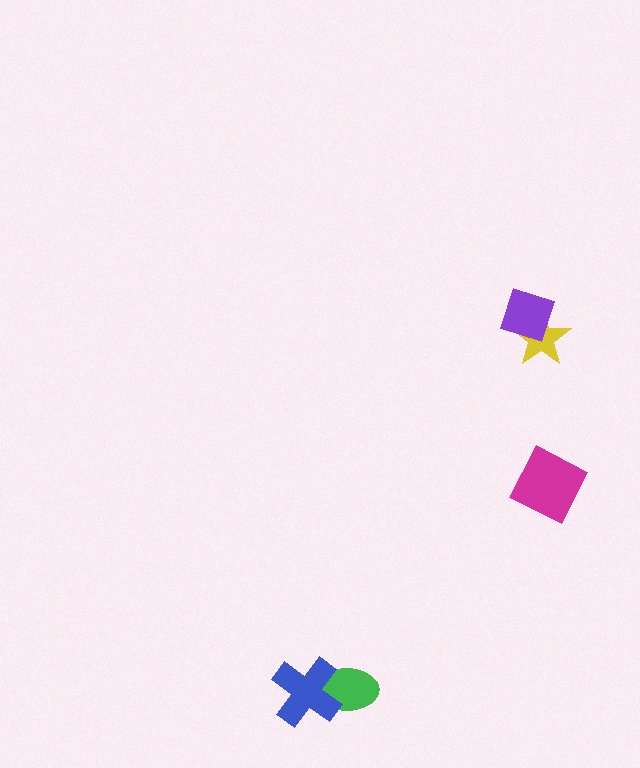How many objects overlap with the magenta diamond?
0 objects overlap with the magenta diamond.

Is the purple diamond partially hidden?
No, no other shape covers it.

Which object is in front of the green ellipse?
The blue cross is in front of the green ellipse.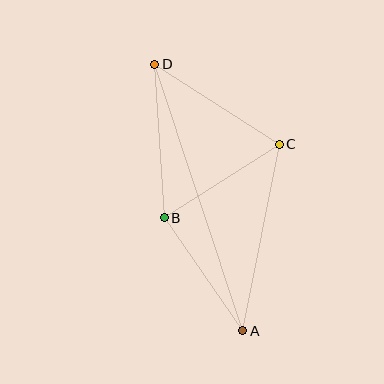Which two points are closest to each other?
Points B and C are closest to each other.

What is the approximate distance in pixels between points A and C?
The distance between A and C is approximately 190 pixels.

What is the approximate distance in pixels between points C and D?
The distance between C and D is approximately 148 pixels.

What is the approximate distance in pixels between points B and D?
The distance between B and D is approximately 154 pixels.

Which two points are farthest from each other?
Points A and D are farthest from each other.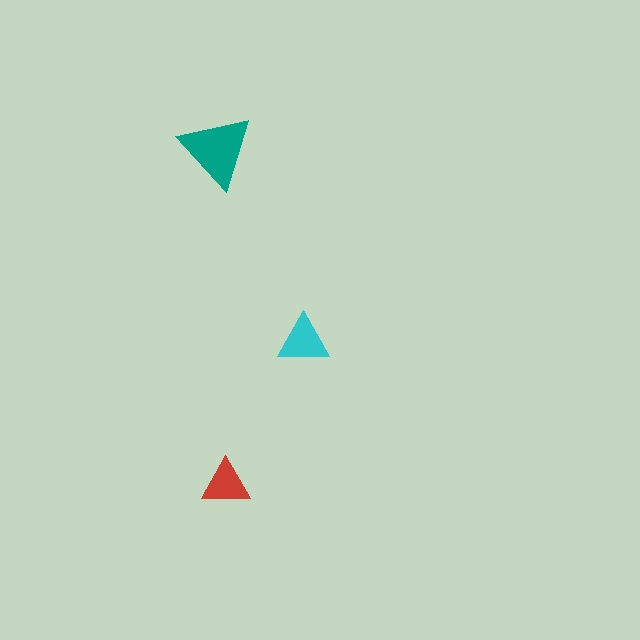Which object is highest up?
The teal triangle is topmost.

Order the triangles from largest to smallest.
the teal one, the cyan one, the red one.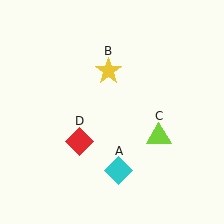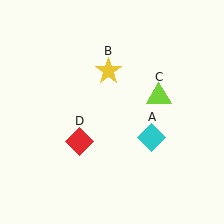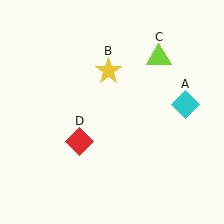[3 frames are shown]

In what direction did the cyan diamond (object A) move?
The cyan diamond (object A) moved up and to the right.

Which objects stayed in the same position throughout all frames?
Yellow star (object B) and red diamond (object D) remained stationary.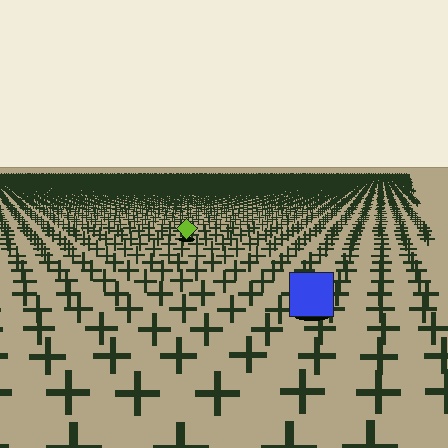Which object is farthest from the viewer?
The lime diamond is farthest from the viewer. It appears smaller and the ground texture around it is denser.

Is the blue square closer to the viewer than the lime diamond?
Yes. The blue square is closer — you can tell from the texture gradient: the ground texture is coarser near it.